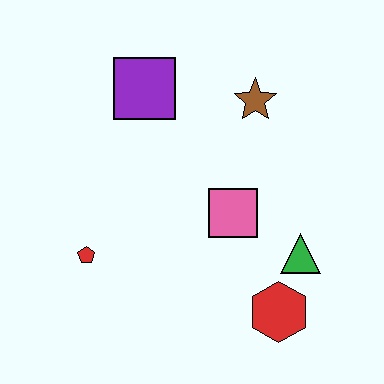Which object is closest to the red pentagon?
The pink square is closest to the red pentagon.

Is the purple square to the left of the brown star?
Yes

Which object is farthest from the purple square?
The red hexagon is farthest from the purple square.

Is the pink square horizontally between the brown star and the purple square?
Yes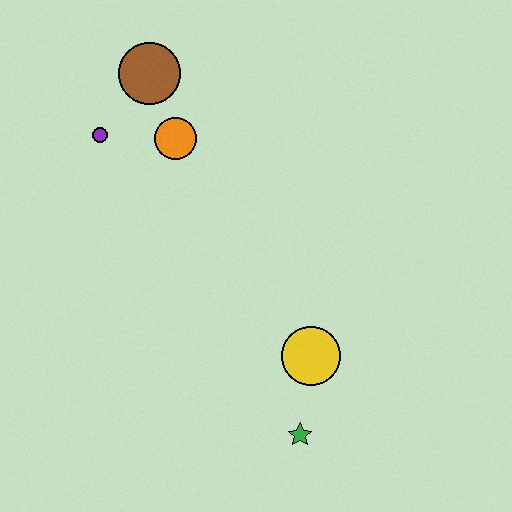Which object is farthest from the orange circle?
The green star is farthest from the orange circle.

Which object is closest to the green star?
The yellow circle is closest to the green star.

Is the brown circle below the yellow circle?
No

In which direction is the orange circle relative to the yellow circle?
The orange circle is above the yellow circle.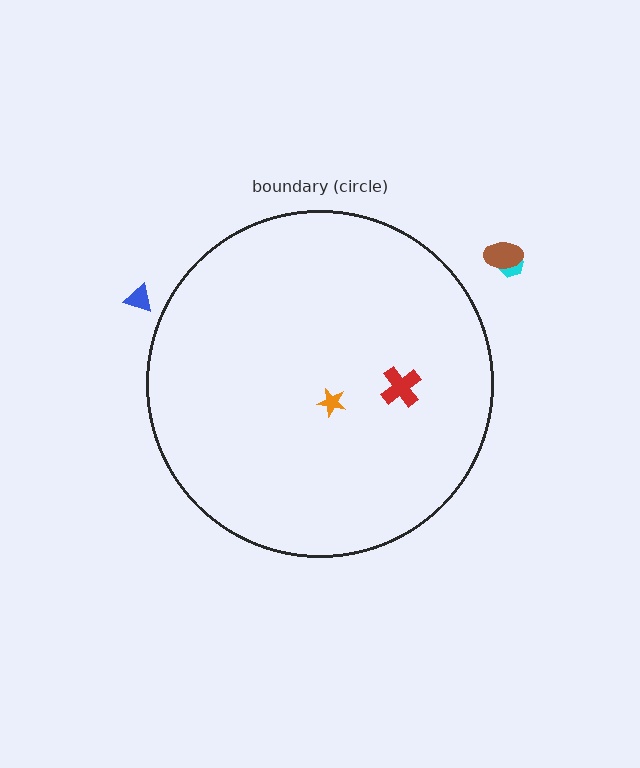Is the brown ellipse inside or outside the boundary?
Outside.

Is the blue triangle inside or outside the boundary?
Outside.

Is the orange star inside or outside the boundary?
Inside.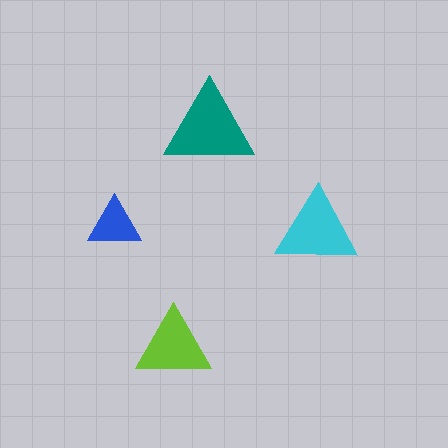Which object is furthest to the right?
The cyan triangle is rightmost.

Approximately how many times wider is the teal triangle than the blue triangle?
About 1.5 times wider.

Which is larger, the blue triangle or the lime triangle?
The lime one.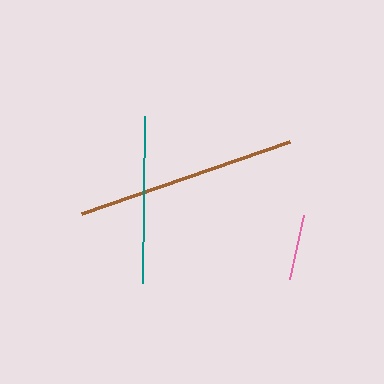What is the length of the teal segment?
The teal segment is approximately 167 pixels long.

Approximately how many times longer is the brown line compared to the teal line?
The brown line is approximately 1.3 times the length of the teal line.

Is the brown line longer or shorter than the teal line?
The brown line is longer than the teal line.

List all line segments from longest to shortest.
From longest to shortest: brown, teal, pink.